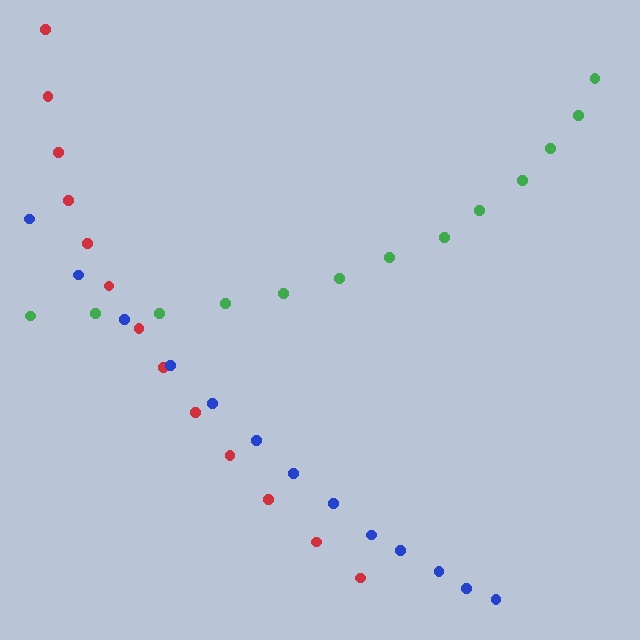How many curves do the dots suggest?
There are 3 distinct paths.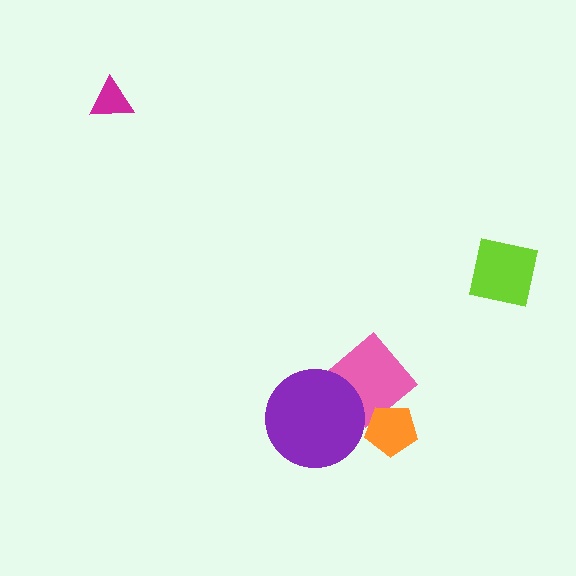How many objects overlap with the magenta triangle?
0 objects overlap with the magenta triangle.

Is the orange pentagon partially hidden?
No, no other shape covers it.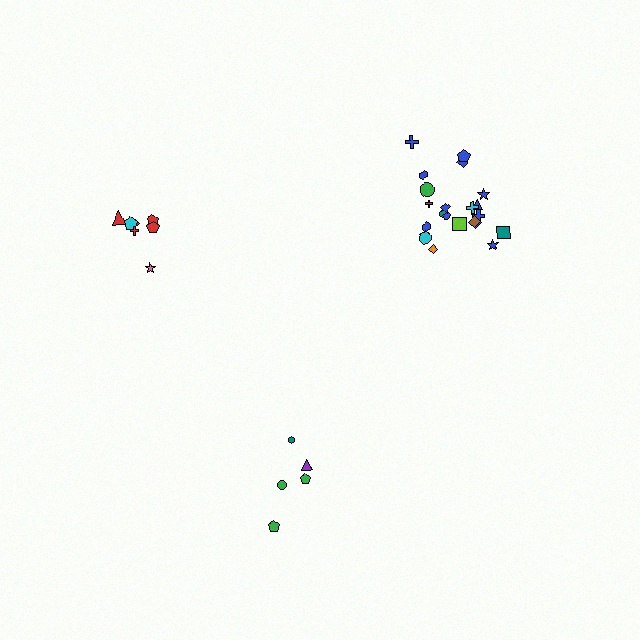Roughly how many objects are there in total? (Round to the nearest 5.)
Roughly 35 objects in total.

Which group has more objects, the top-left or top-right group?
The top-right group.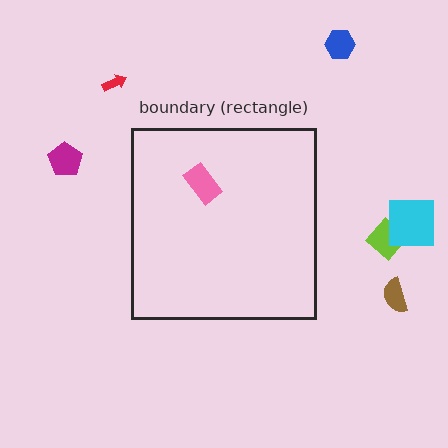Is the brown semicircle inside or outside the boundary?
Outside.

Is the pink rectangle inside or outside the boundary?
Inside.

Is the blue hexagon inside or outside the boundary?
Outside.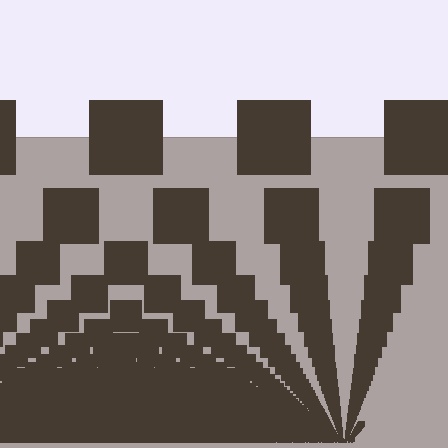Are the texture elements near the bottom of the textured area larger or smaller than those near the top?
Smaller. The gradient is inverted — elements near the bottom are smaller and denser.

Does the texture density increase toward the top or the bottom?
Density increases toward the bottom.